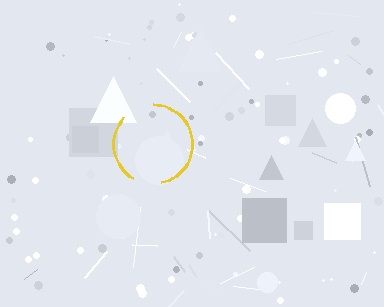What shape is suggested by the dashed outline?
The dashed outline suggests a circle.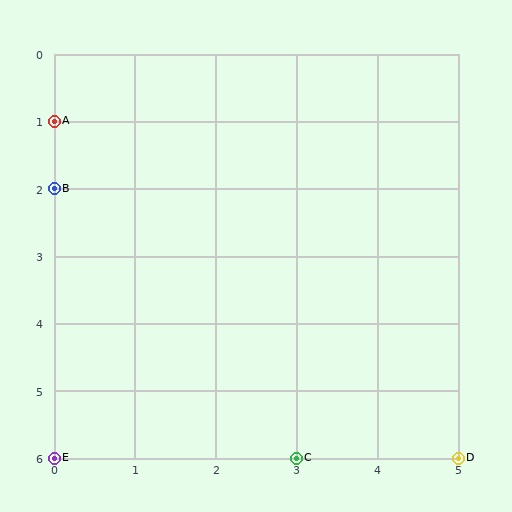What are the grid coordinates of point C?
Point C is at grid coordinates (3, 6).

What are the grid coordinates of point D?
Point D is at grid coordinates (5, 6).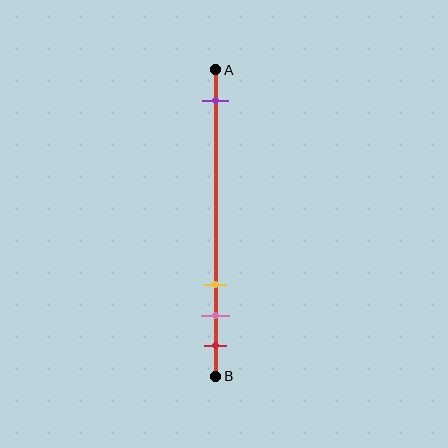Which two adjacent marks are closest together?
The pink and red marks are the closest adjacent pair.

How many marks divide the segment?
There are 4 marks dividing the segment.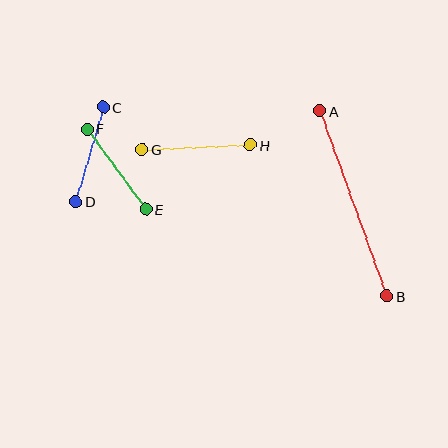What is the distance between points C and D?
The distance is approximately 98 pixels.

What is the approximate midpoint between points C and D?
The midpoint is at approximately (90, 154) pixels.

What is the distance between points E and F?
The distance is approximately 99 pixels.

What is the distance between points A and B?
The distance is approximately 197 pixels.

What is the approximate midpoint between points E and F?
The midpoint is at approximately (117, 169) pixels.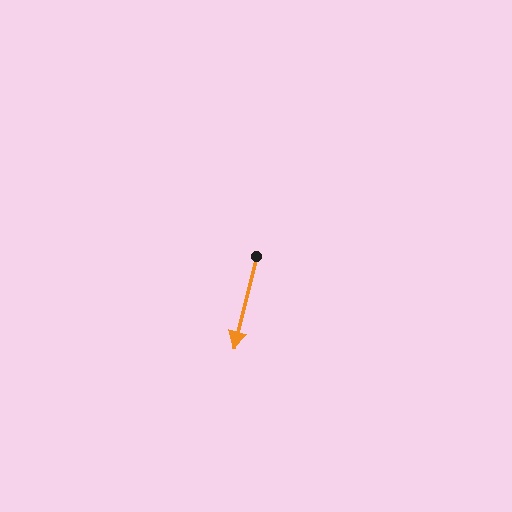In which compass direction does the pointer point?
South.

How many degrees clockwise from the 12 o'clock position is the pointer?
Approximately 194 degrees.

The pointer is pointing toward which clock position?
Roughly 6 o'clock.